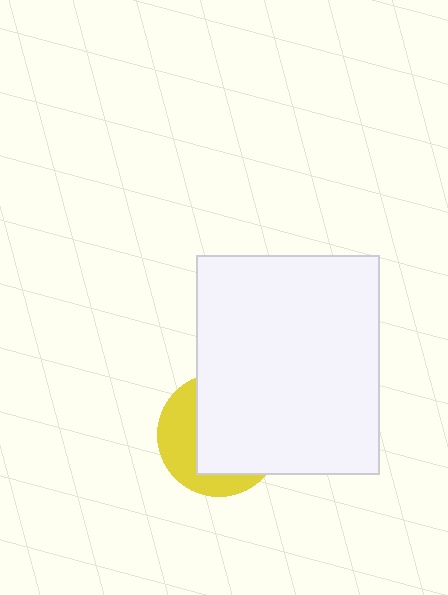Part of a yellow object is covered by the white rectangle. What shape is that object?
It is a circle.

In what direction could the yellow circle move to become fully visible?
The yellow circle could move left. That would shift it out from behind the white rectangle entirely.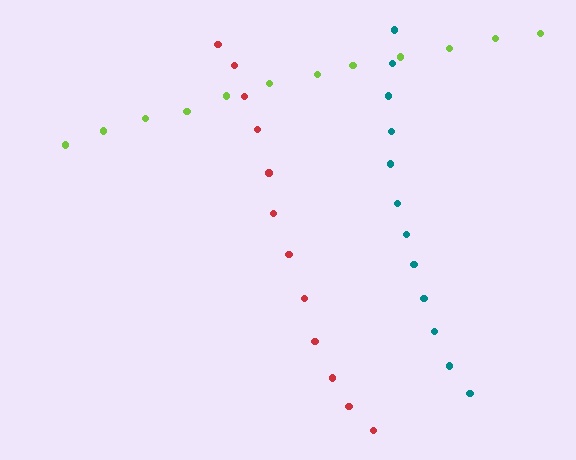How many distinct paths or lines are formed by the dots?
There are 3 distinct paths.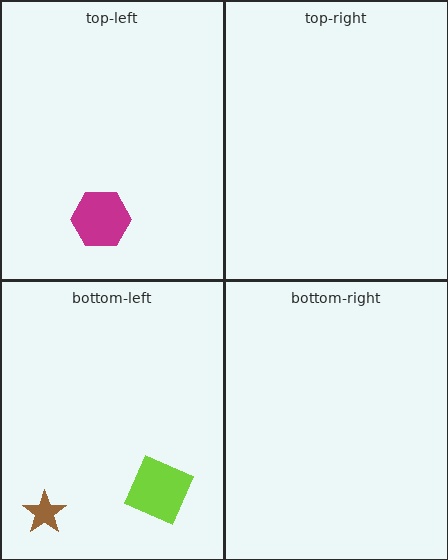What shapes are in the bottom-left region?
The lime diamond, the brown star.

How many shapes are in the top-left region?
1.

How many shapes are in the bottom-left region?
2.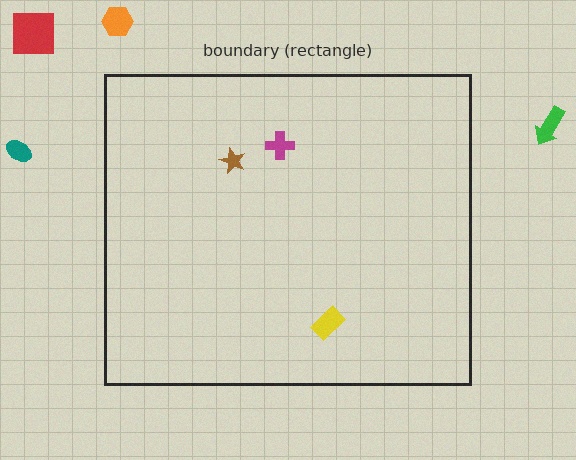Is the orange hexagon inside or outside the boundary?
Outside.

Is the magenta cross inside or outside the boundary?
Inside.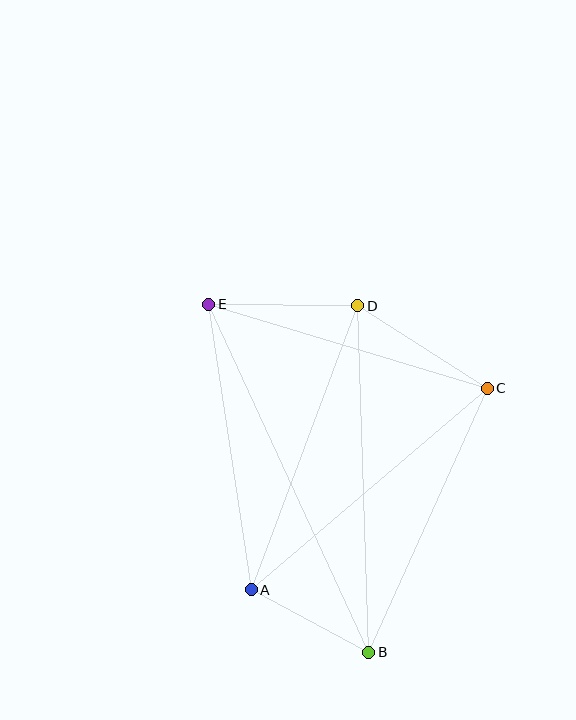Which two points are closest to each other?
Points A and B are closest to each other.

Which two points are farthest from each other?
Points B and E are farthest from each other.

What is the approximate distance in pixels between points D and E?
The distance between D and E is approximately 149 pixels.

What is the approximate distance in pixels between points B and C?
The distance between B and C is approximately 290 pixels.